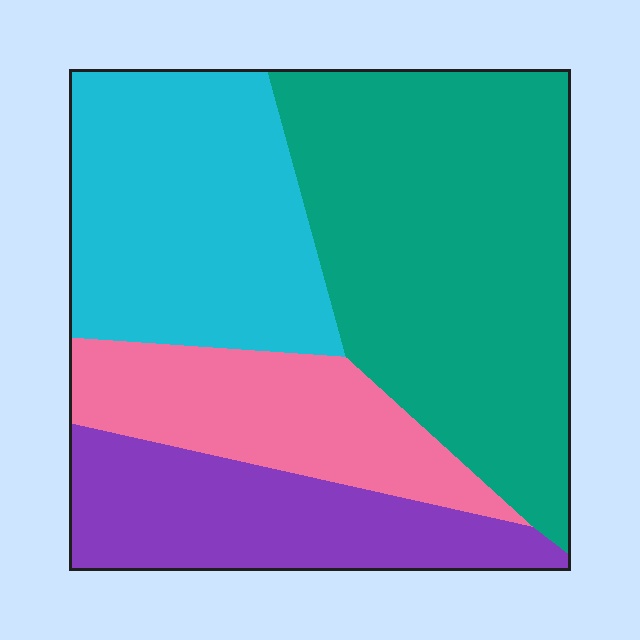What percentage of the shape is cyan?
Cyan takes up between a sixth and a third of the shape.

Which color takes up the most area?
Teal, at roughly 40%.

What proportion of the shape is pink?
Pink takes up about one sixth (1/6) of the shape.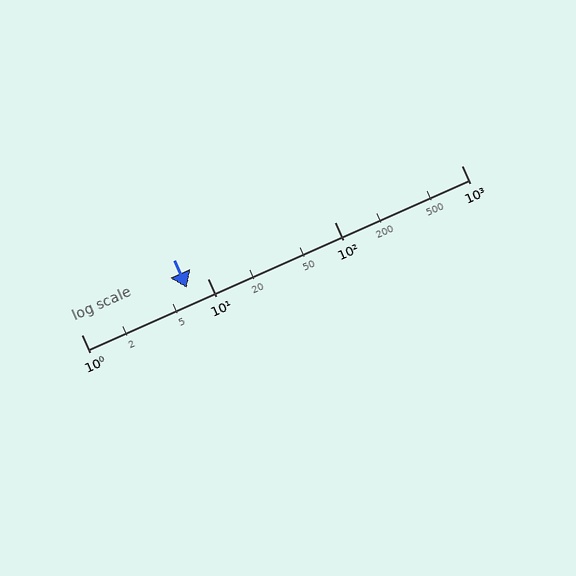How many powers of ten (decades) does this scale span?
The scale spans 3 decades, from 1 to 1000.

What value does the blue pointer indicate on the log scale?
The pointer indicates approximately 6.8.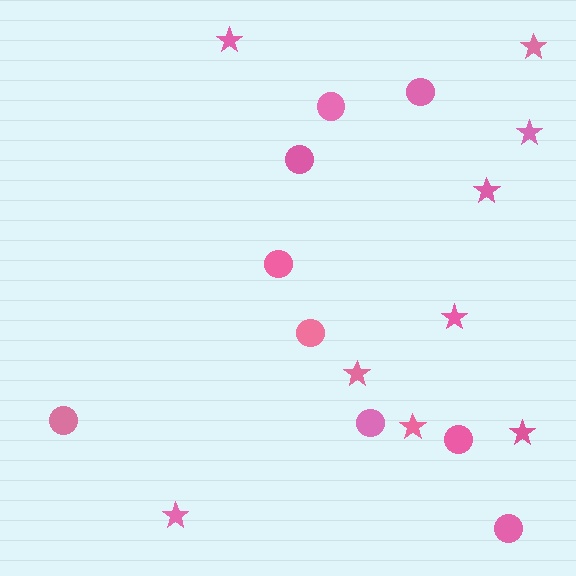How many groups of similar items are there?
There are 2 groups: one group of circles (9) and one group of stars (9).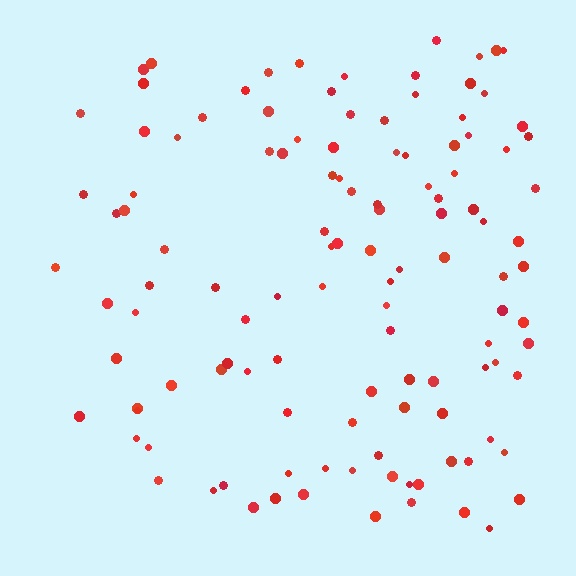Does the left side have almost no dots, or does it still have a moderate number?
Still a moderate number, just noticeably fewer than the right.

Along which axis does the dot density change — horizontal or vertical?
Horizontal.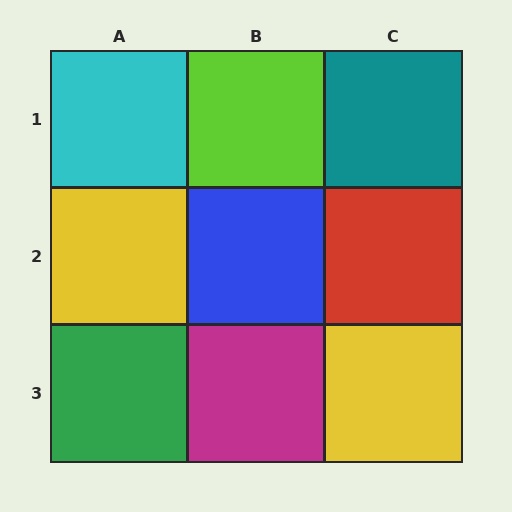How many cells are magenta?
1 cell is magenta.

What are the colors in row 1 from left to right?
Cyan, lime, teal.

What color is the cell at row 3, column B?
Magenta.